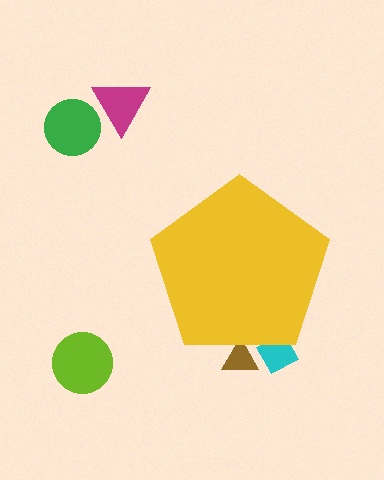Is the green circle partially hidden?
No, the green circle is fully visible.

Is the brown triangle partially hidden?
Yes, the brown triangle is partially hidden behind the yellow pentagon.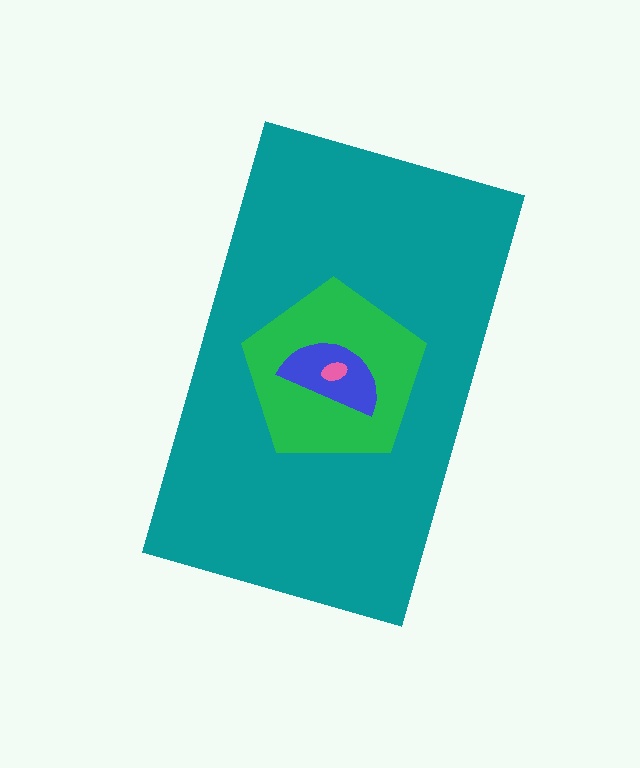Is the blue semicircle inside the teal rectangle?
Yes.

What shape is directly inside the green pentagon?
The blue semicircle.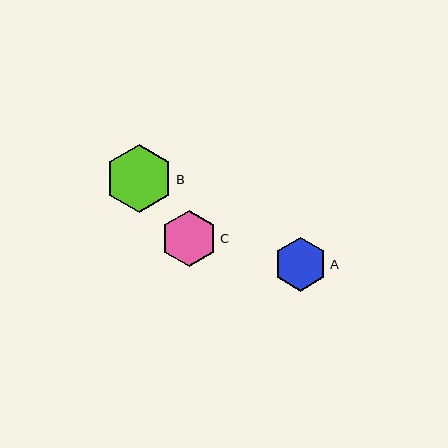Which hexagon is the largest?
Hexagon B is the largest with a size of approximately 68 pixels.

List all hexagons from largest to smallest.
From largest to smallest: B, C, A.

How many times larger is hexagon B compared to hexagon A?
Hexagon B is approximately 1.3 times the size of hexagon A.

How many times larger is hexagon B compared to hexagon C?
Hexagon B is approximately 1.2 times the size of hexagon C.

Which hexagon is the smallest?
Hexagon A is the smallest with a size of approximately 54 pixels.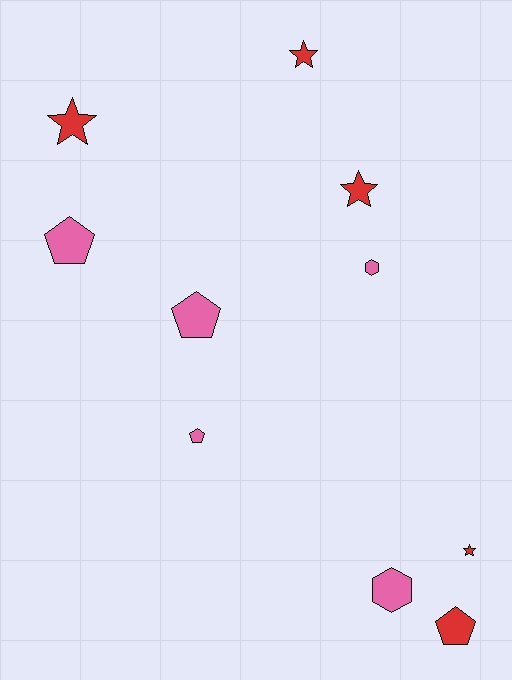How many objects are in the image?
There are 10 objects.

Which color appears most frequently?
Pink, with 5 objects.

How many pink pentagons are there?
There are 3 pink pentagons.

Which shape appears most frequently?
Pentagon, with 4 objects.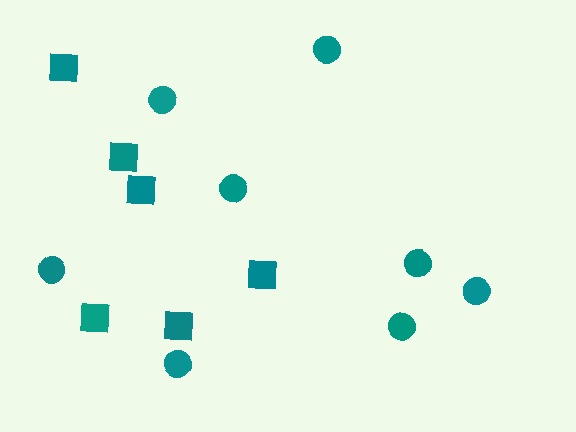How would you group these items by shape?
There are 2 groups: one group of circles (8) and one group of squares (6).